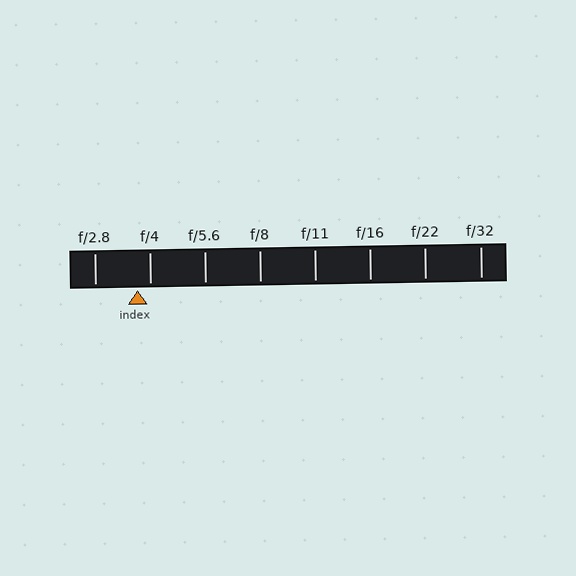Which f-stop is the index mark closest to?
The index mark is closest to f/4.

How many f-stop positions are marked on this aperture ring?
There are 8 f-stop positions marked.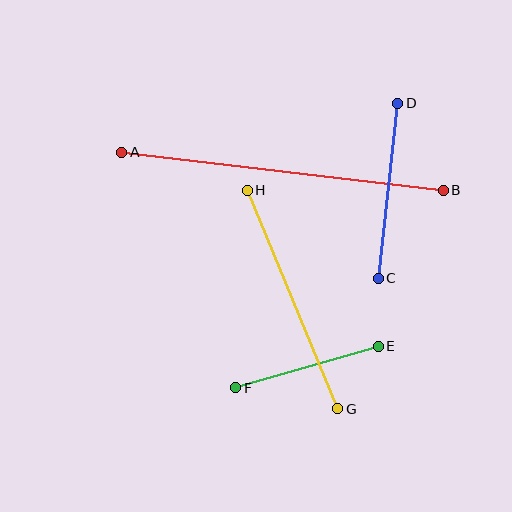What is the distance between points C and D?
The distance is approximately 176 pixels.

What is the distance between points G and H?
The distance is approximately 236 pixels.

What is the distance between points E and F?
The distance is approximately 148 pixels.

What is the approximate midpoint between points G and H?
The midpoint is at approximately (293, 300) pixels.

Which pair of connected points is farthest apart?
Points A and B are farthest apart.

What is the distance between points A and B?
The distance is approximately 324 pixels.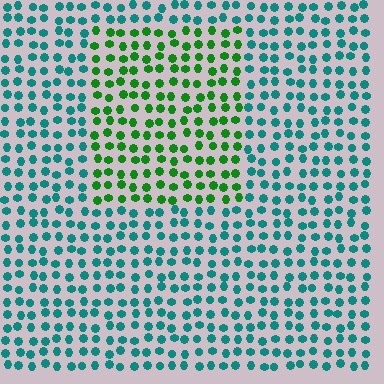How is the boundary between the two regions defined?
The boundary is defined purely by a slight shift in hue (about 51 degrees). Spacing, size, and orientation are identical on both sides.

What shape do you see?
I see a rectangle.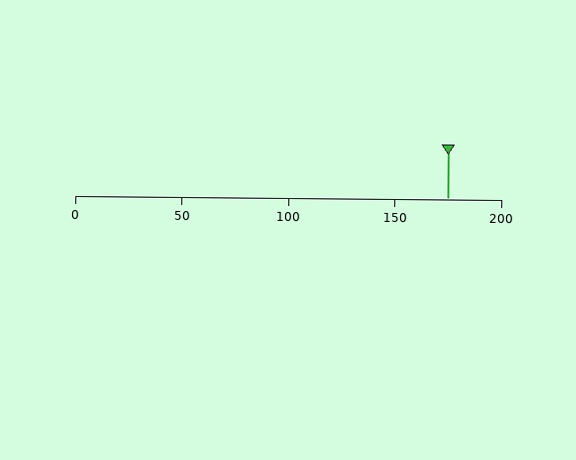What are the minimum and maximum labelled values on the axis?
The axis runs from 0 to 200.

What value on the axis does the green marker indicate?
The marker indicates approximately 175.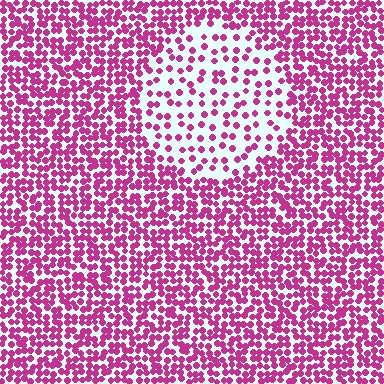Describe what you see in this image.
The image contains small magenta elements arranged at two different densities. A circle-shaped region is visible where the elements are less densely packed than the surrounding area.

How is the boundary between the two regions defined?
The boundary is defined by a change in element density (approximately 2.4x ratio). All elements are the same color, size, and shape.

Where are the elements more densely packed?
The elements are more densely packed outside the circle boundary.